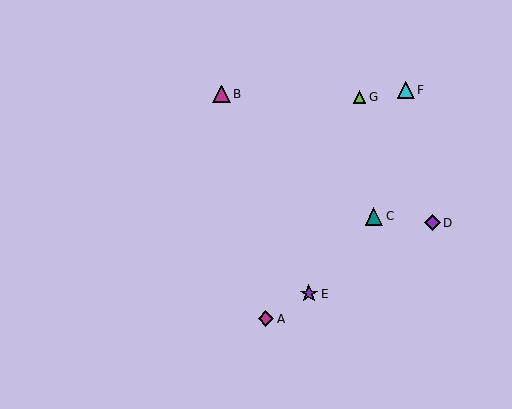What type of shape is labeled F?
Shape F is a cyan triangle.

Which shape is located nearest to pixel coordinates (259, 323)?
The magenta diamond (labeled A) at (266, 319) is nearest to that location.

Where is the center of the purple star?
The center of the purple star is at (309, 294).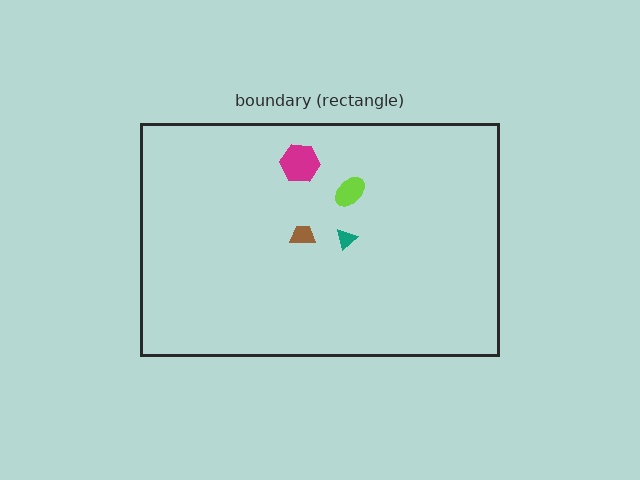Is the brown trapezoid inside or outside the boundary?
Inside.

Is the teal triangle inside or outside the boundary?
Inside.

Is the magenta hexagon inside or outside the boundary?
Inside.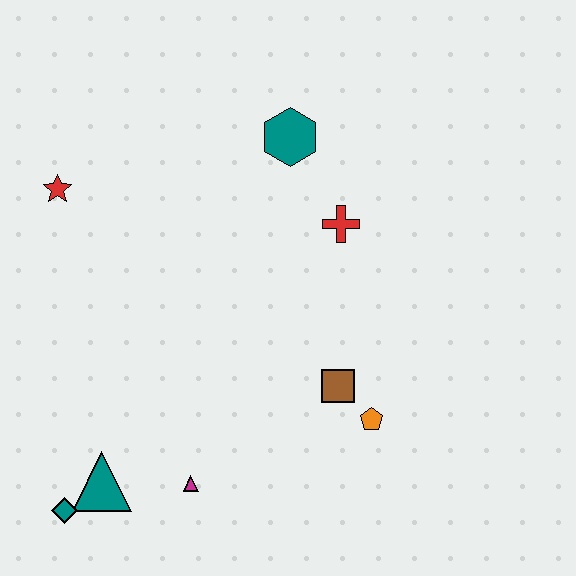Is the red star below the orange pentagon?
No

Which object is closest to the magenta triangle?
The teal triangle is closest to the magenta triangle.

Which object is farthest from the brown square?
The red star is farthest from the brown square.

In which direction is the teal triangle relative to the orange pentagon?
The teal triangle is to the left of the orange pentagon.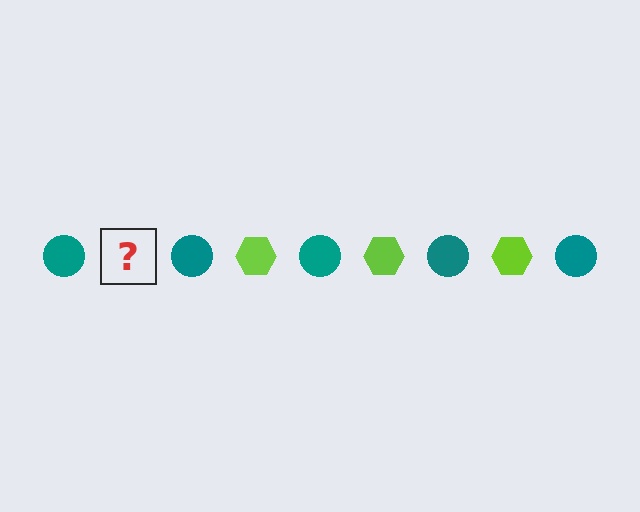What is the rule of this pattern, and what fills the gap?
The rule is that the pattern alternates between teal circle and lime hexagon. The gap should be filled with a lime hexagon.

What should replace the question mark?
The question mark should be replaced with a lime hexagon.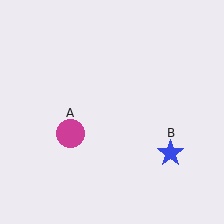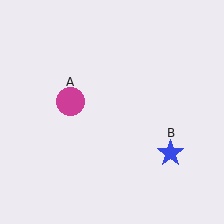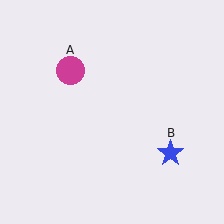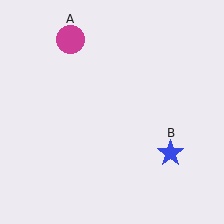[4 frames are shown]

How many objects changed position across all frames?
1 object changed position: magenta circle (object A).